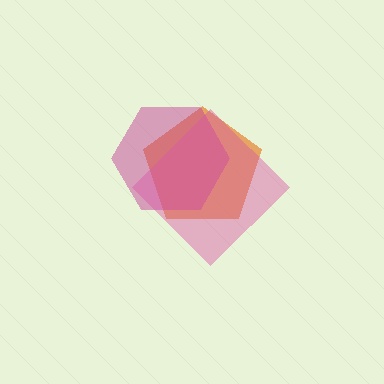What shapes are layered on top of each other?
The layered shapes are: an orange pentagon, a magenta hexagon, a pink diamond.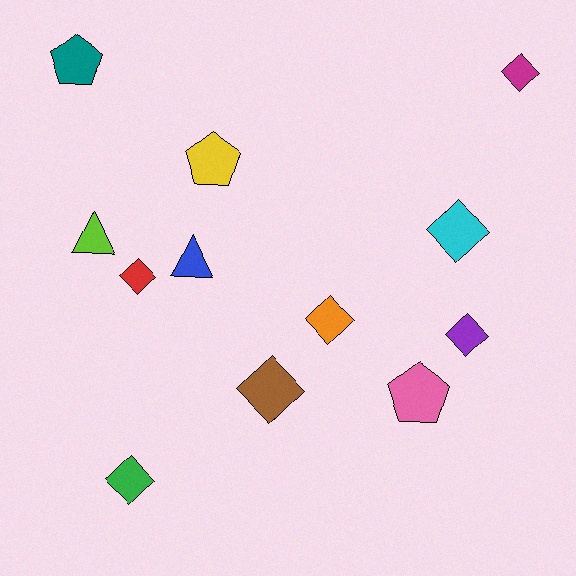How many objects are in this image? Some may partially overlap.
There are 12 objects.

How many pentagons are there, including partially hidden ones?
There are 3 pentagons.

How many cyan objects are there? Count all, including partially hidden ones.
There is 1 cyan object.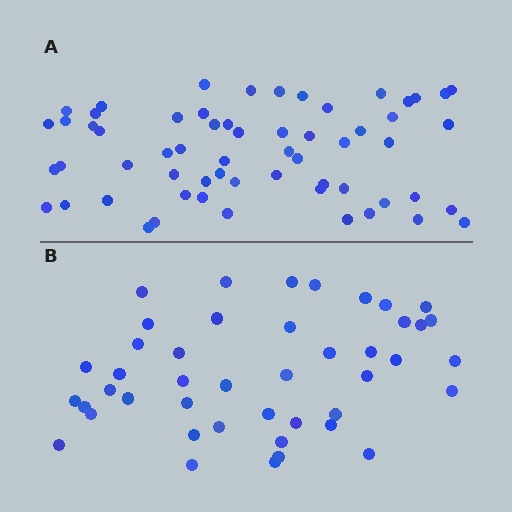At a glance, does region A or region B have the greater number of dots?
Region A (the top region) has more dots.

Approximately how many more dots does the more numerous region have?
Region A has approximately 15 more dots than region B.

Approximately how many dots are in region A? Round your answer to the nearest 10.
About 60 dots.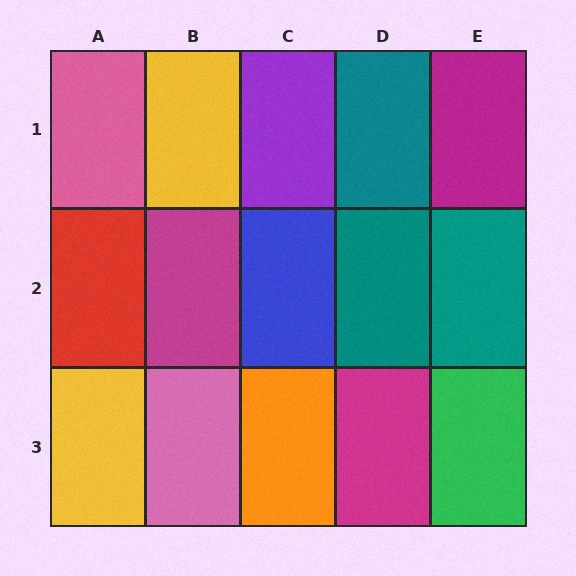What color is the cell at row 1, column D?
Teal.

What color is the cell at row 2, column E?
Teal.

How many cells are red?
1 cell is red.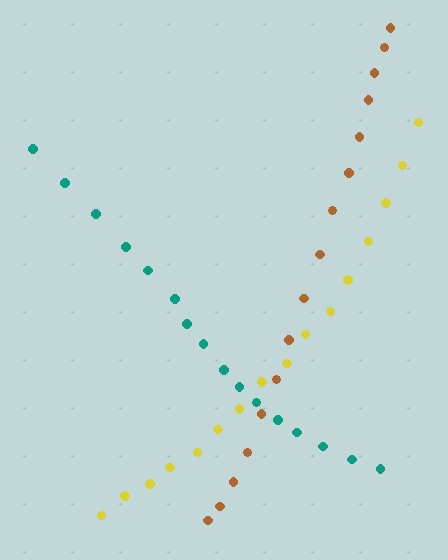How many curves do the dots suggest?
There are 3 distinct paths.